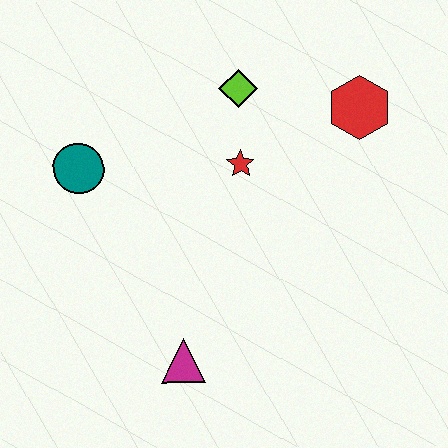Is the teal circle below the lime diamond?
Yes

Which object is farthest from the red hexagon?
The magenta triangle is farthest from the red hexagon.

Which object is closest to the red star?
The lime diamond is closest to the red star.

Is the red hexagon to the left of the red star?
No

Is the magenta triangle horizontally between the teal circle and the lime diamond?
Yes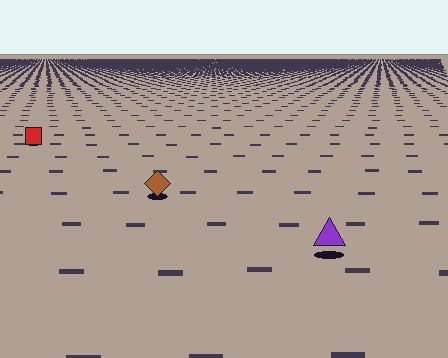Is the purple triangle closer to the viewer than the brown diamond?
Yes. The purple triangle is closer — you can tell from the texture gradient: the ground texture is coarser near it.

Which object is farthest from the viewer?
The red square is farthest from the viewer. It appears smaller and the ground texture around it is denser.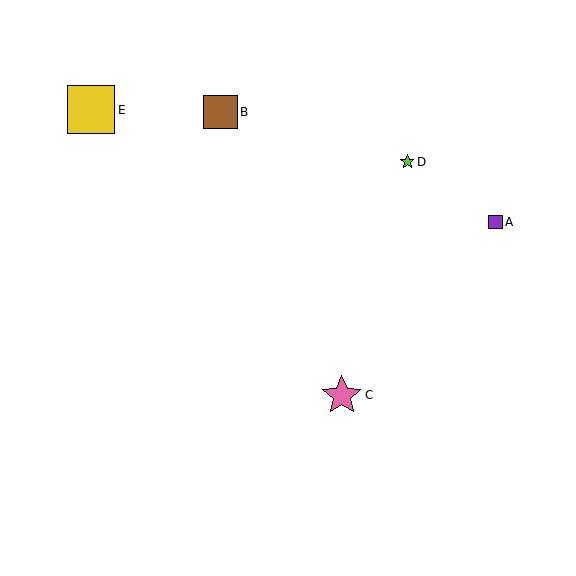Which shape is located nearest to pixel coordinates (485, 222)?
The purple square (labeled A) at (495, 222) is nearest to that location.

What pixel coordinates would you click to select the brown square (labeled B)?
Click at (220, 112) to select the brown square B.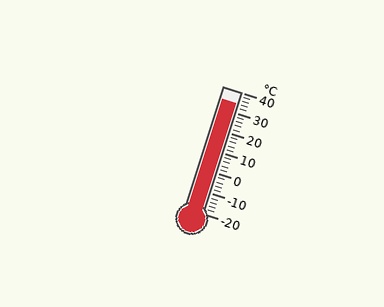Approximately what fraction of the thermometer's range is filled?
The thermometer is filled to approximately 90% of its range.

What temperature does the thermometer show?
The thermometer shows approximately 34°C.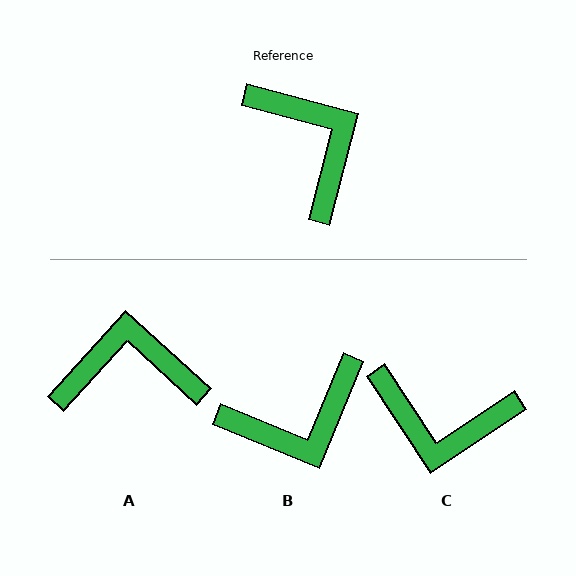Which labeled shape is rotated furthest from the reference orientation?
C, about 132 degrees away.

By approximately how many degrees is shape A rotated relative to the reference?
Approximately 62 degrees counter-clockwise.